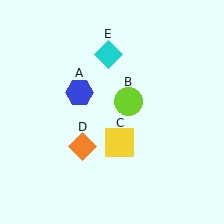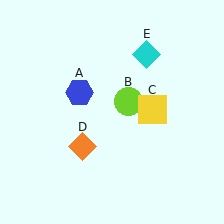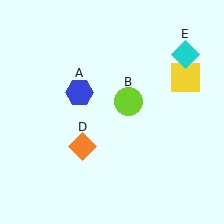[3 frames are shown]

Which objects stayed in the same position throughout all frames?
Blue hexagon (object A) and lime circle (object B) and orange diamond (object D) remained stationary.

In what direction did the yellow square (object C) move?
The yellow square (object C) moved up and to the right.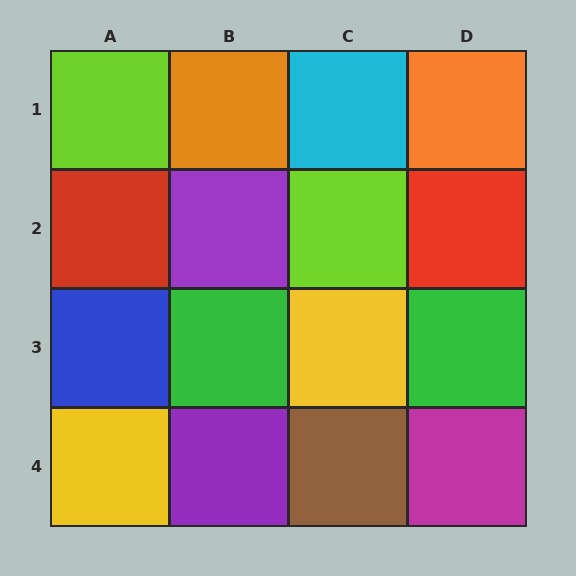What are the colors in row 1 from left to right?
Lime, orange, cyan, orange.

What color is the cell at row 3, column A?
Blue.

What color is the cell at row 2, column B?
Purple.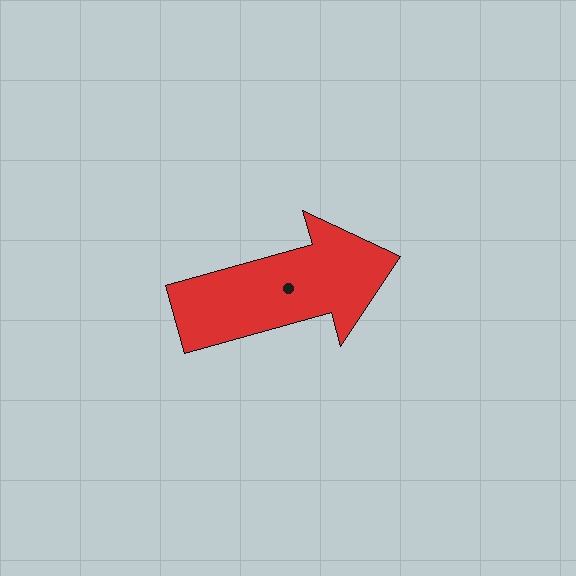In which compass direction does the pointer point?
East.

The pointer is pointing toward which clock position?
Roughly 2 o'clock.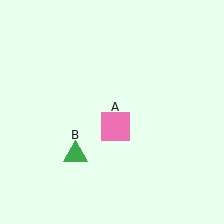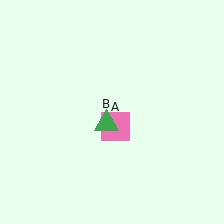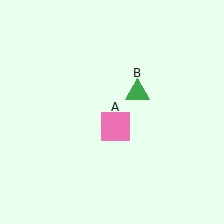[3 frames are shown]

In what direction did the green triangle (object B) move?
The green triangle (object B) moved up and to the right.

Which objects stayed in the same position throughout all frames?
Pink square (object A) remained stationary.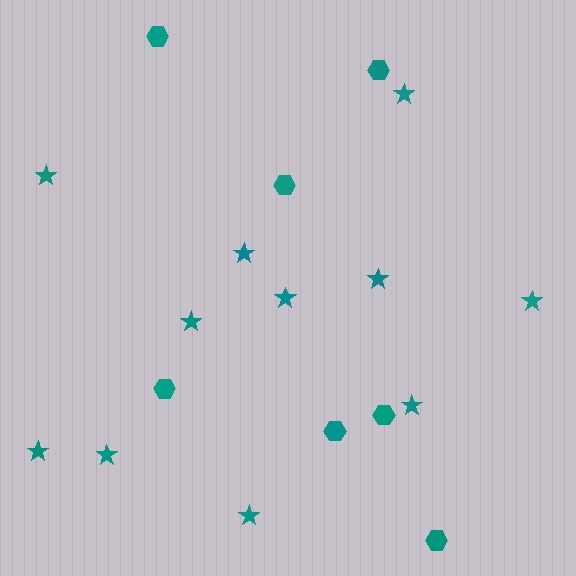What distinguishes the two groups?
There are 2 groups: one group of hexagons (7) and one group of stars (11).